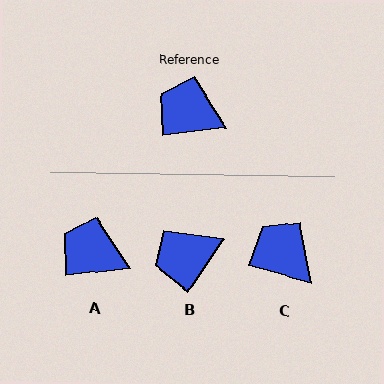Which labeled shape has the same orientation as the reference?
A.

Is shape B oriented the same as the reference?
No, it is off by about 49 degrees.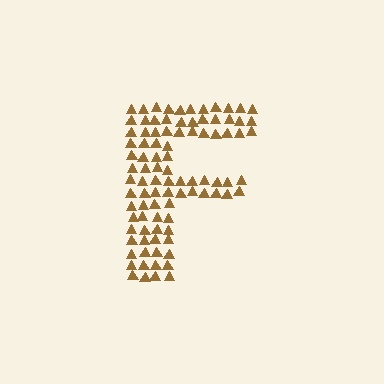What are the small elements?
The small elements are triangles.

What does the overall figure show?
The overall figure shows the letter F.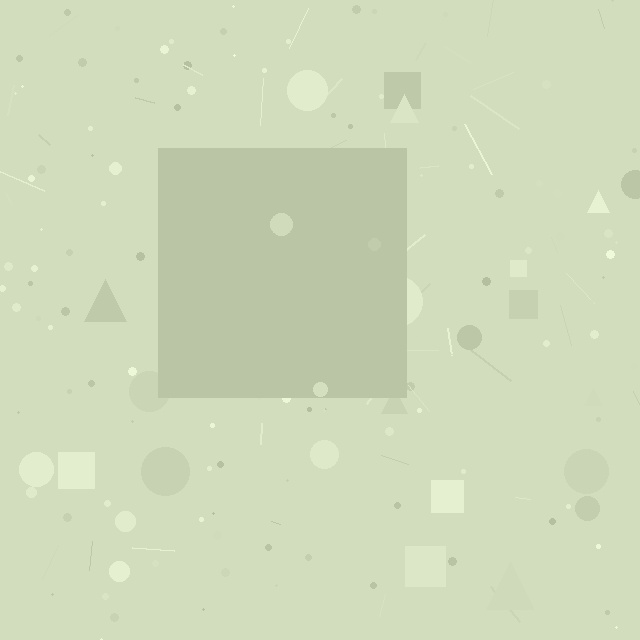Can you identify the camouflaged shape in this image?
The camouflaged shape is a square.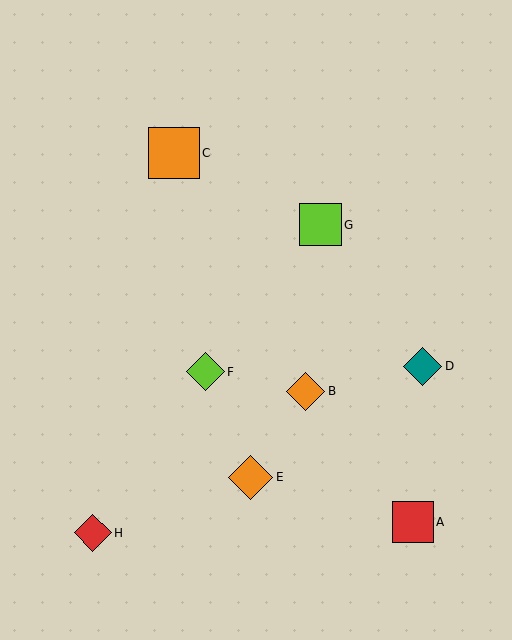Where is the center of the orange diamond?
The center of the orange diamond is at (251, 477).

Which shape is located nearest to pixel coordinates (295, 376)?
The orange diamond (labeled B) at (306, 391) is nearest to that location.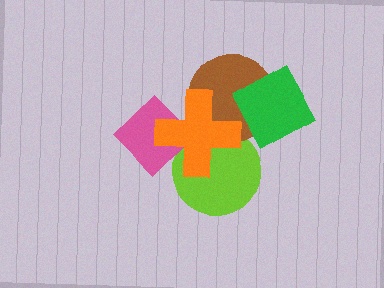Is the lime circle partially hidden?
Yes, it is partially covered by another shape.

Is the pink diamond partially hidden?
Yes, it is partially covered by another shape.